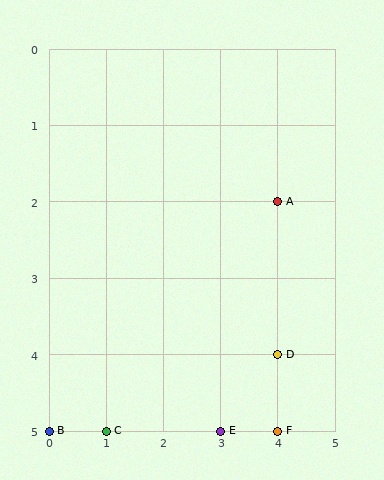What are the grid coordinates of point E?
Point E is at grid coordinates (3, 5).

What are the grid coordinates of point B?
Point B is at grid coordinates (0, 5).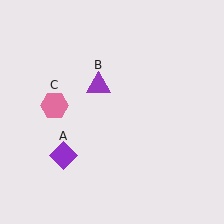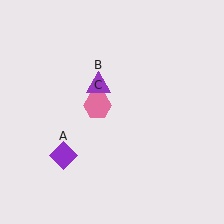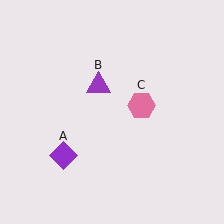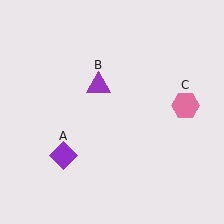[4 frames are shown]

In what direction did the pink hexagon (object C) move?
The pink hexagon (object C) moved right.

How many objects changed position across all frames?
1 object changed position: pink hexagon (object C).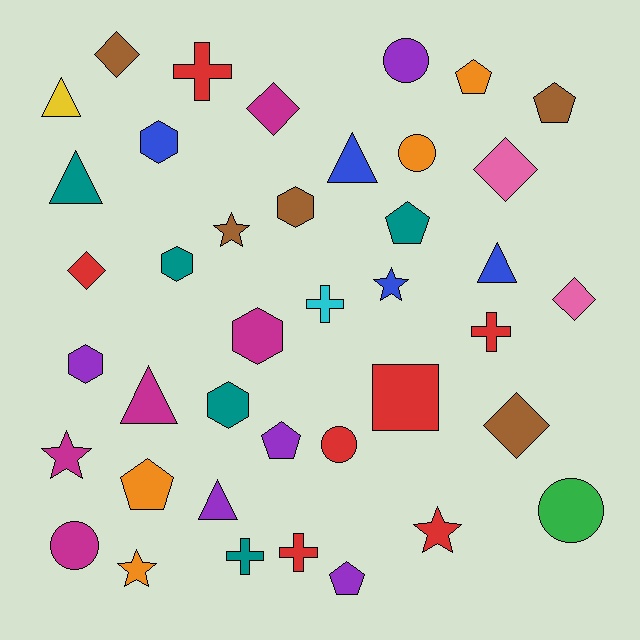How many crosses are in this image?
There are 5 crosses.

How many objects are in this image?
There are 40 objects.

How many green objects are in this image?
There is 1 green object.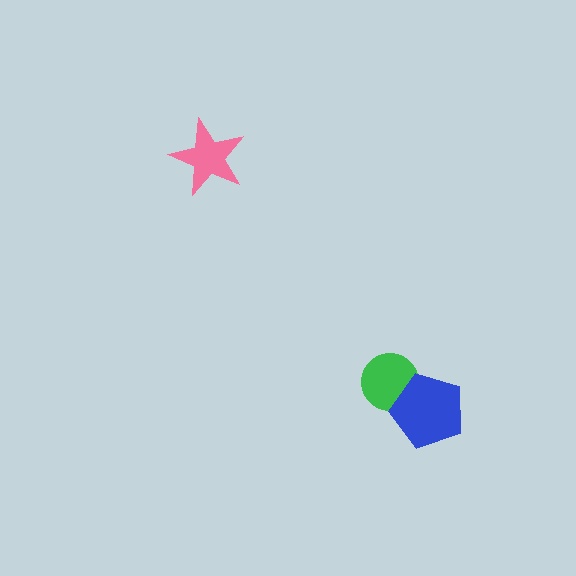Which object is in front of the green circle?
The blue pentagon is in front of the green circle.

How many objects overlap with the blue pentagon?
1 object overlaps with the blue pentagon.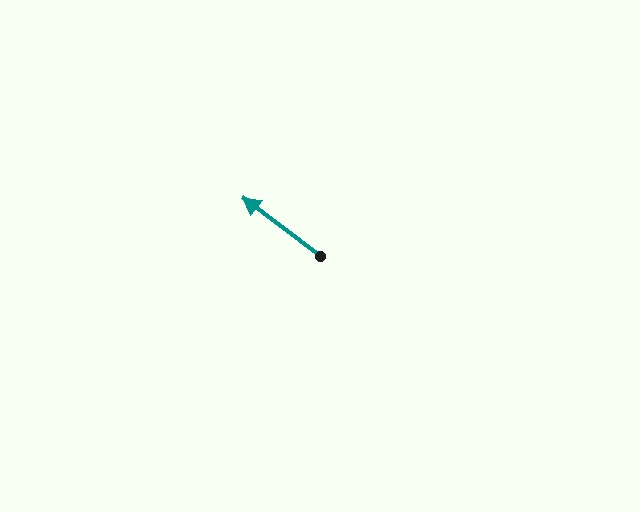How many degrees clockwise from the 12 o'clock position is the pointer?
Approximately 307 degrees.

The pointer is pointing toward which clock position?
Roughly 10 o'clock.